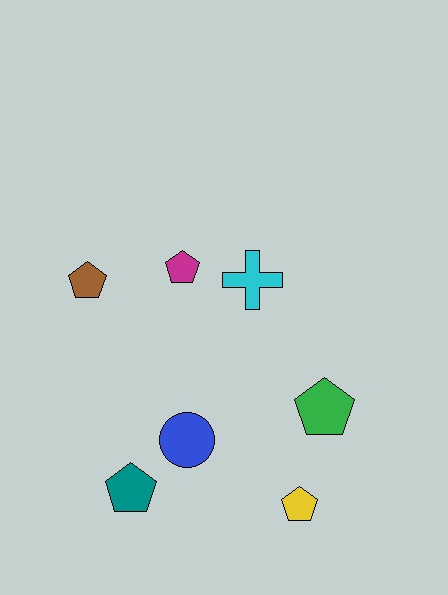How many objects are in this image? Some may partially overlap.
There are 7 objects.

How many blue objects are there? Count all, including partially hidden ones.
There is 1 blue object.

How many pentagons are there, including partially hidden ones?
There are 5 pentagons.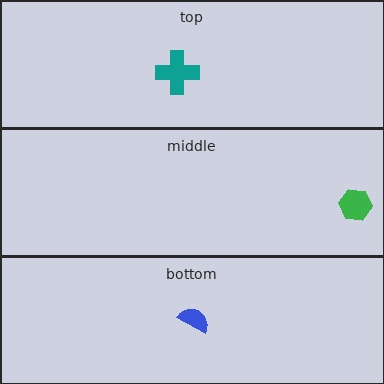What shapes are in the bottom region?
The blue semicircle.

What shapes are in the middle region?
The green hexagon.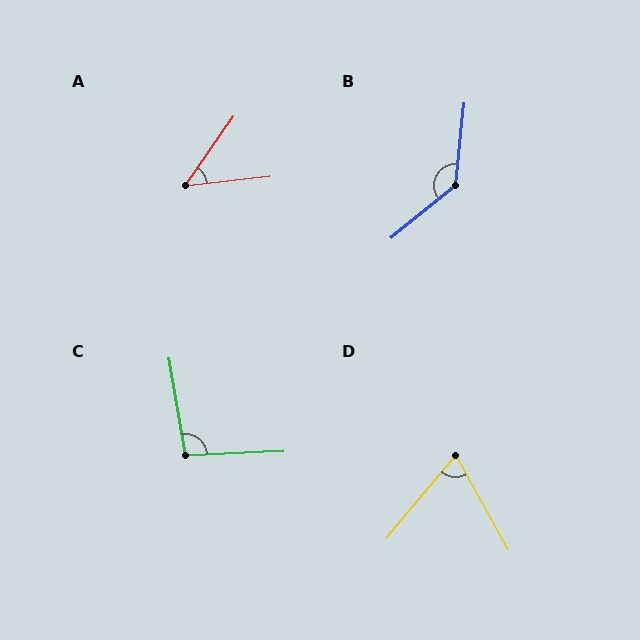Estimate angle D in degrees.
Approximately 69 degrees.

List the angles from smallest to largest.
A (49°), D (69°), C (97°), B (135°).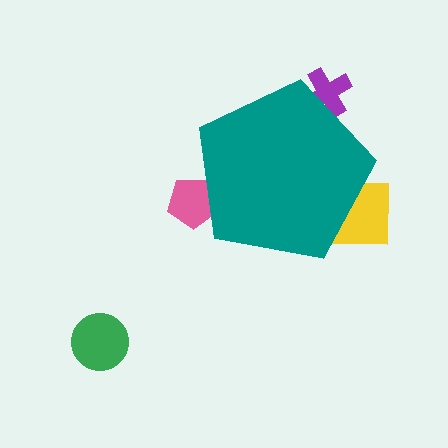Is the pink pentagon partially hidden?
Yes, the pink pentagon is partially hidden behind the teal pentagon.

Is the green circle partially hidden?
No, the green circle is fully visible.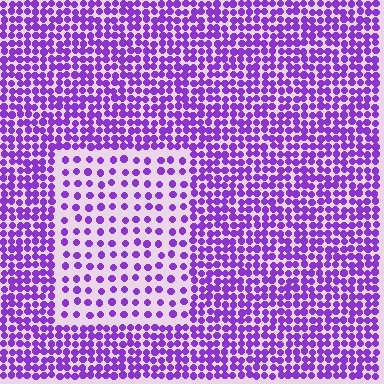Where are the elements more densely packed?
The elements are more densely packed outside the rectangle boundary.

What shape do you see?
I see a rectangle.